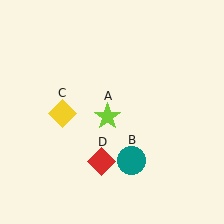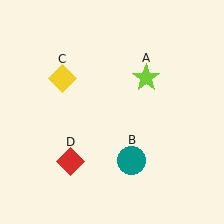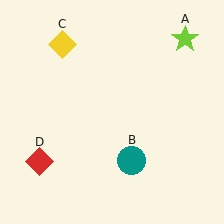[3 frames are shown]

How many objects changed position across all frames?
3 objects changed position: lime star (object A), yellow diamond (object C), red diamond (object D).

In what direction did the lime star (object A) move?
The lime star (object A) moved up and to the right.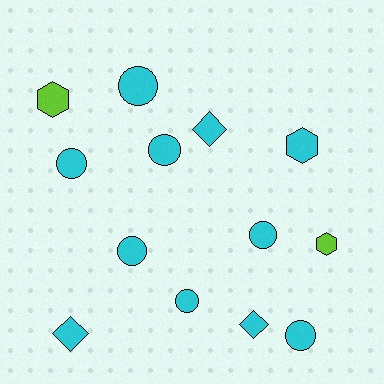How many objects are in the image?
There are 13 objects.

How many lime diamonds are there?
There are no lime diamonds.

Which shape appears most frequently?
Circle, with 7 objects.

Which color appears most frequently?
Cyan, with 11 objects.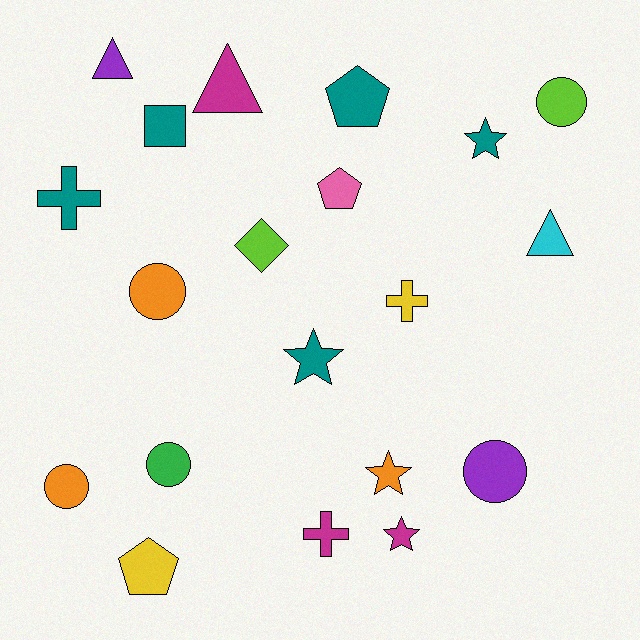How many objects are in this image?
There are 20 objects.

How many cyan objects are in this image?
There is 1 cyan object.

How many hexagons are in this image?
There are no hexagons.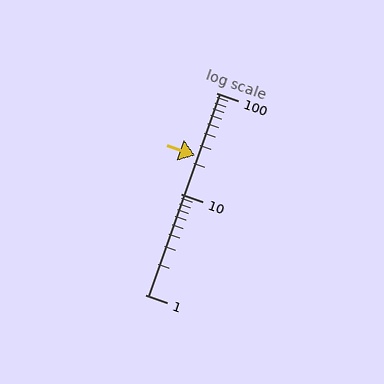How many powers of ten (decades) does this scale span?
The scale spans 2 decades, from 1 to 100.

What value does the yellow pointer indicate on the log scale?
The pointer indicates approximately 24.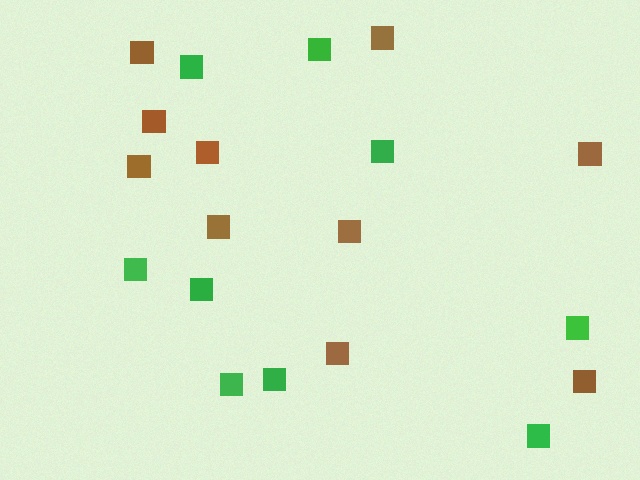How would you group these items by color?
There are 2 groups: one group of brown squares (10) and one group of green squares (9).